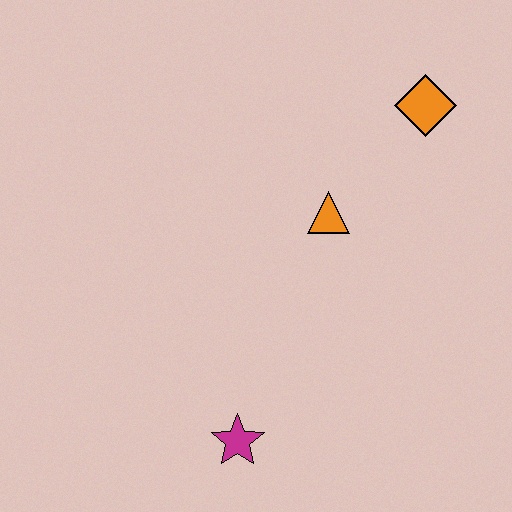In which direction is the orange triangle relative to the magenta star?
The orange triangle is above the magenta star.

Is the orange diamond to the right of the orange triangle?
Yes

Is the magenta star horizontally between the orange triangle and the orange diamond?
No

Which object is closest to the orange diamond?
The orange triangle is closest to the orange diamond.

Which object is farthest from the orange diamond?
The magenta star is farthest from the orange diamond.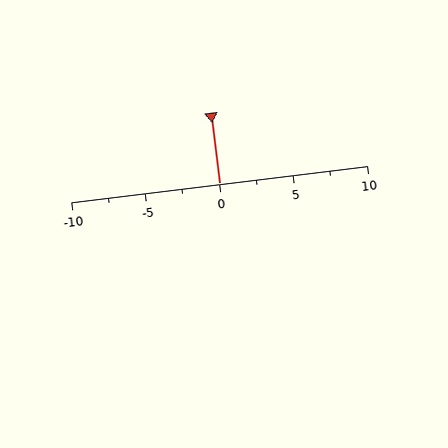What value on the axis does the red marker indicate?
The marker indicates approximately 0.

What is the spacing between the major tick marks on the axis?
The major ticks are spaced 5 apart.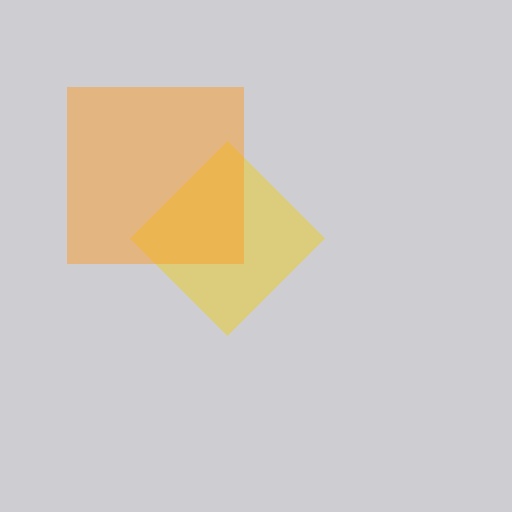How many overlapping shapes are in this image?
There are 2 overlapping shapes in the image.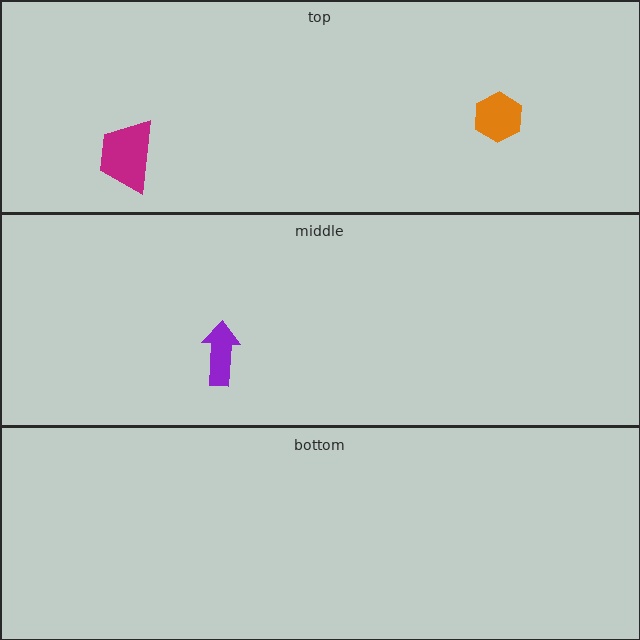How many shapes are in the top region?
2.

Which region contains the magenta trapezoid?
The top region.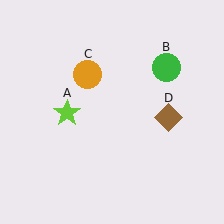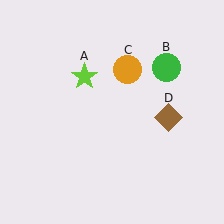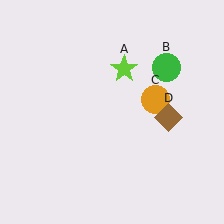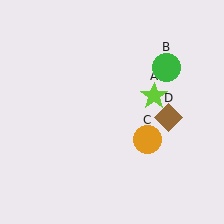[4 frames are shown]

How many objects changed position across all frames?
2 objects changed position: lime star (object A), orange circle (object C).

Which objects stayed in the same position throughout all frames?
Green circle (object B) and brown diamond (object D) remained stationary.